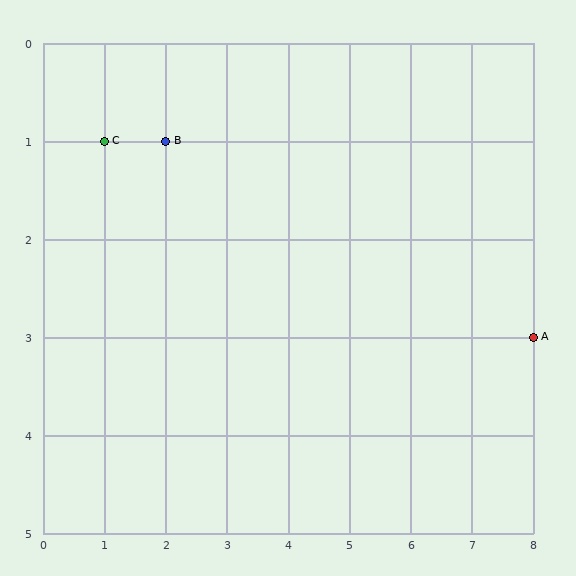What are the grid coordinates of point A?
Point A is at grid coordinates (8, 3).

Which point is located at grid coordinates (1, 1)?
Point C is at (1, 1).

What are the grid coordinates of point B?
Point B is at grid coordinates (2, 1).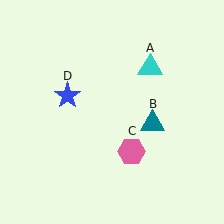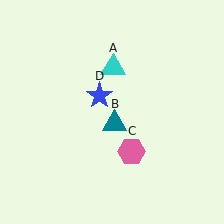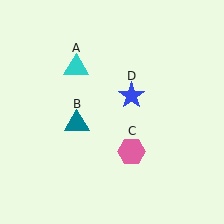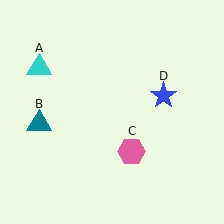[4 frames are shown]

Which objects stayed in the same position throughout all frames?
Pink hexagon (object C) remained stationary.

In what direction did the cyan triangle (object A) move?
The cyan triangle (object A) moved left.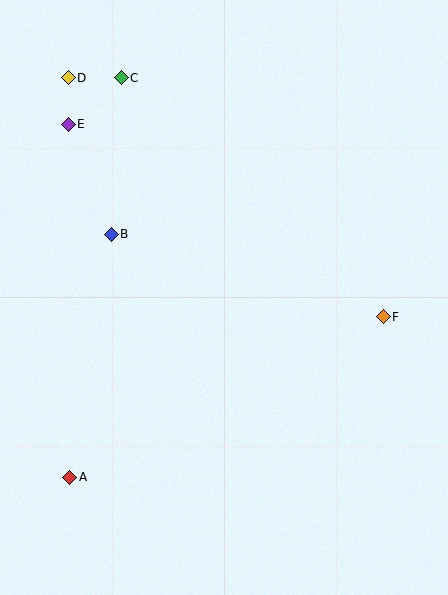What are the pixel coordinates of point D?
Point D is at (68, 78).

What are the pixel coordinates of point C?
Point C is at (121, 78).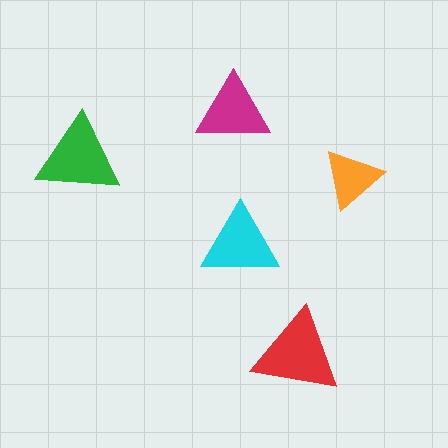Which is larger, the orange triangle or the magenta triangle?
The magenta one.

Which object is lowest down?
The red triangle is bottommost.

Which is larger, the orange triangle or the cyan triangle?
The cyan one.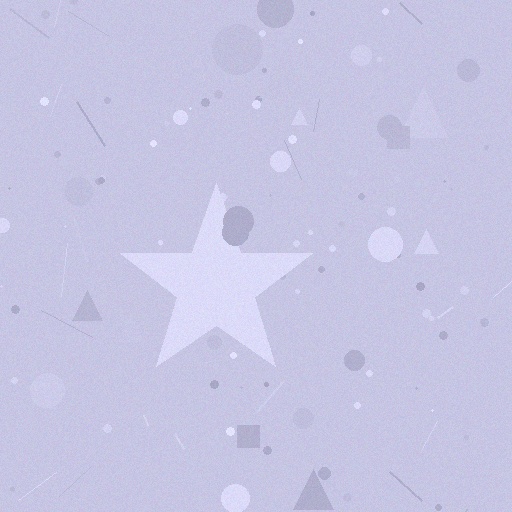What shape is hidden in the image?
A star is hidden in the image.